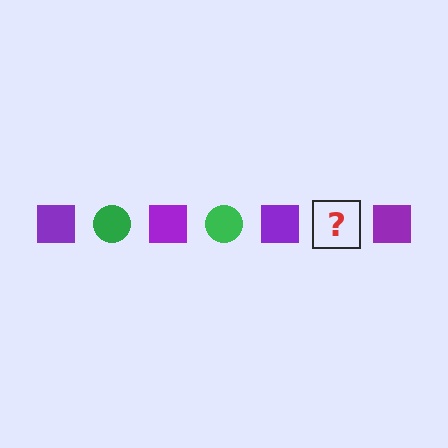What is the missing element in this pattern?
The missing element is a green circle.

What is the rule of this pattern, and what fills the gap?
The rule is that the pattern alternates between purple square and green circle. The gap should be filled with a green circle.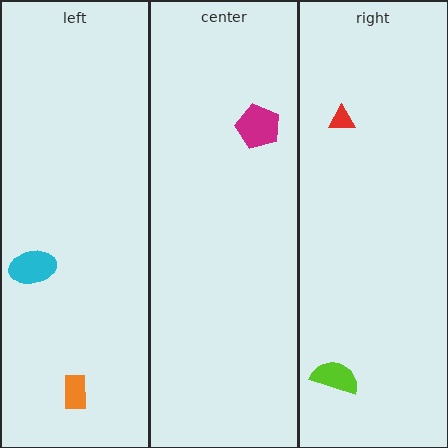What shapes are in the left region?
The orange rectangle, the cyan ellipse.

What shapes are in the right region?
The red triangle, the lime semicircle.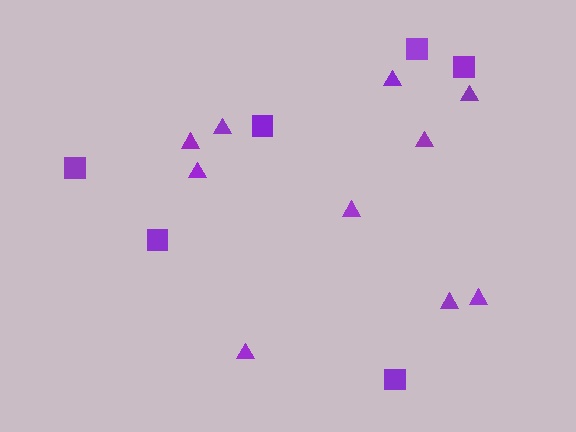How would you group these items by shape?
There are 2 groups: one group of triangles (10) and one group of squares (6).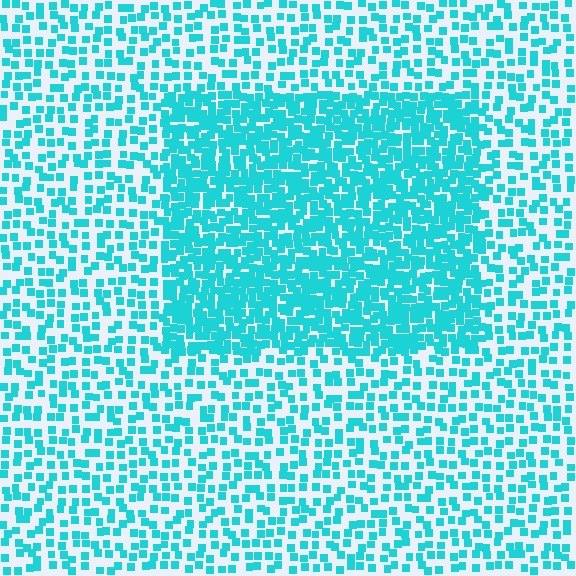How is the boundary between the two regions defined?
The boundary is defined by a change in element density (approximately 2.2x ratio). All elements are the same color, size, and shape.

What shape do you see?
I see a rectangle.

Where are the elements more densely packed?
The elements are more densely packed inside the rectangle boundary.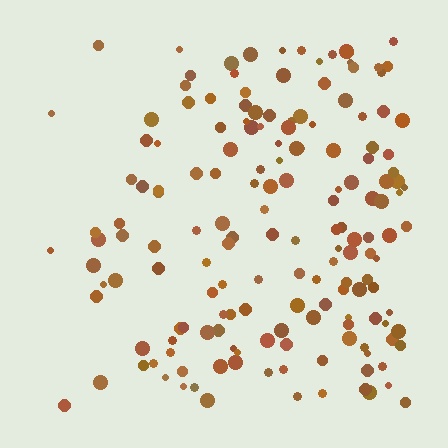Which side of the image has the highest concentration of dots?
The right.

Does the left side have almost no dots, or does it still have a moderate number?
Still a moderate number, just noticeably fewer than the right.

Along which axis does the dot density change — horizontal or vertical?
Horizontal.